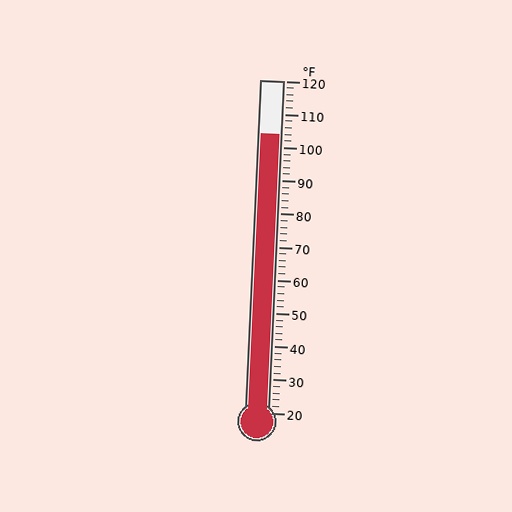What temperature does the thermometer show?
The thermometer shows approximately 104°F.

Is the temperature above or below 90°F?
The temperature is above 90°F.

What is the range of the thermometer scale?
The thermometer scale ranges from 20°F to 120°F.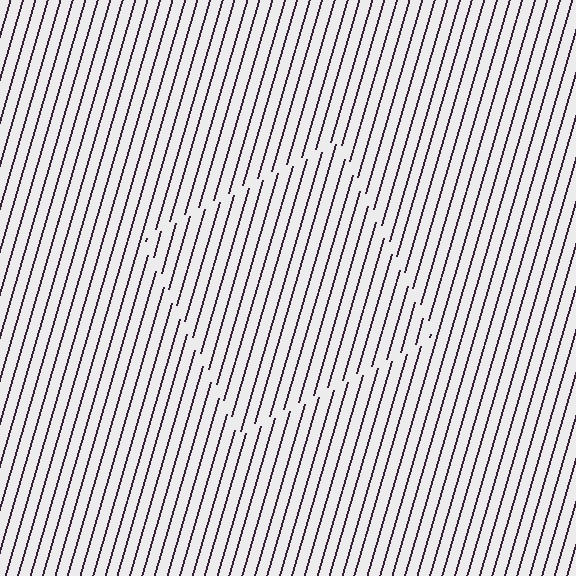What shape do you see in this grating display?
An illusory square. The interior of the shape contains the same grating, shifted by half a period — the contour is defined by the phase discontinuity where line-ends from the inner and outer gratings abut.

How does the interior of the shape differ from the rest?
The interior of the shape contains the same grating, shifted by half a period — the contour is defined by the phase discontinuity where line-ends from the inner and outer gratings abut.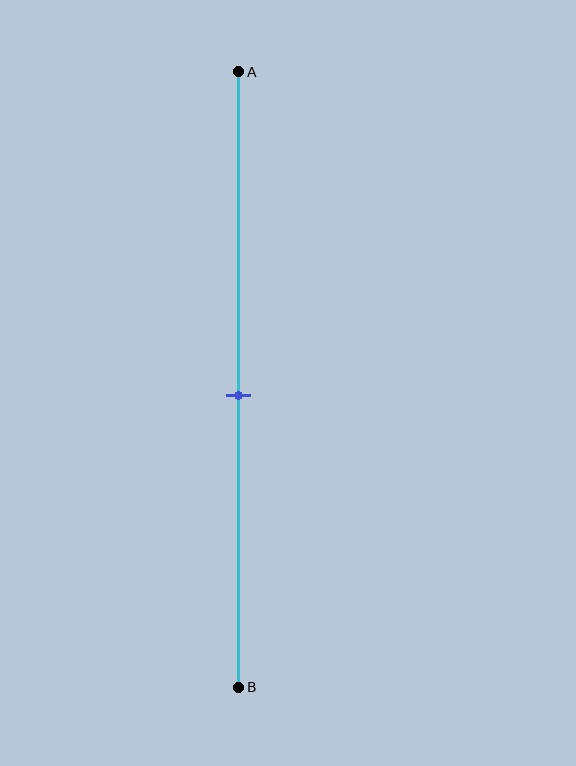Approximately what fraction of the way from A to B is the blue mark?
The blue mark is approximately 55% of the way from A to B.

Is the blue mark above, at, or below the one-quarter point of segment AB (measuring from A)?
The blue mark is below the one-quarter point of segment AB.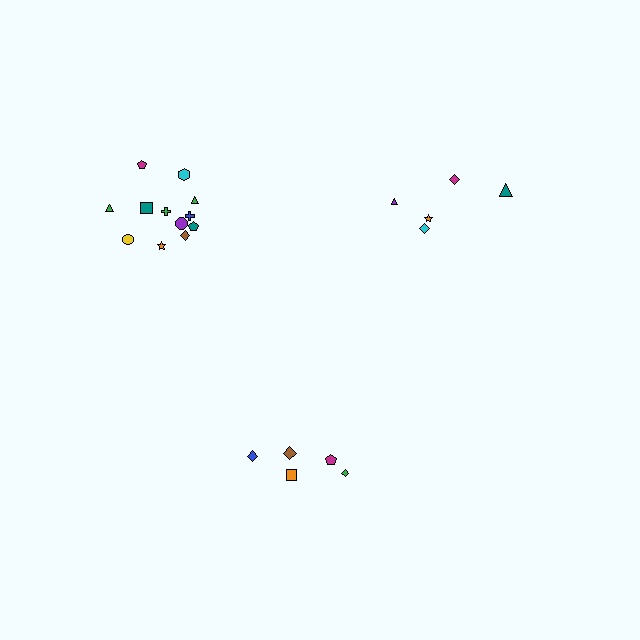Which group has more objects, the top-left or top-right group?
The top-left group.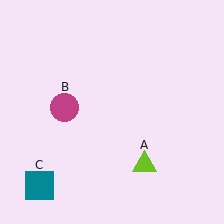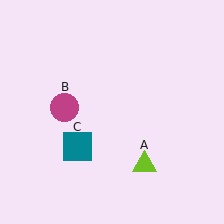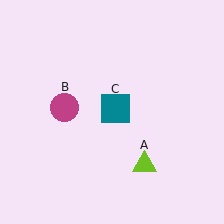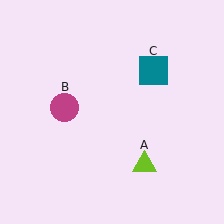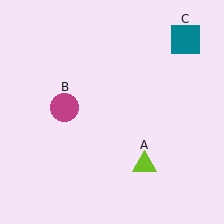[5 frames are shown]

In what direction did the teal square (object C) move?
The teal square (object C) moved up and to the right.